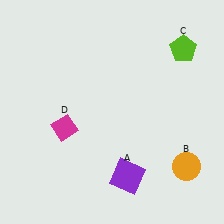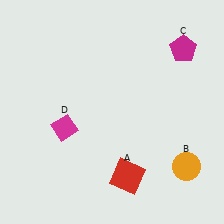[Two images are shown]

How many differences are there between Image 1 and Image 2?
There are 2 differences between the two images.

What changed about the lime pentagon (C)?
In Image 1, C is lime. In Image 2, it changed to magenta.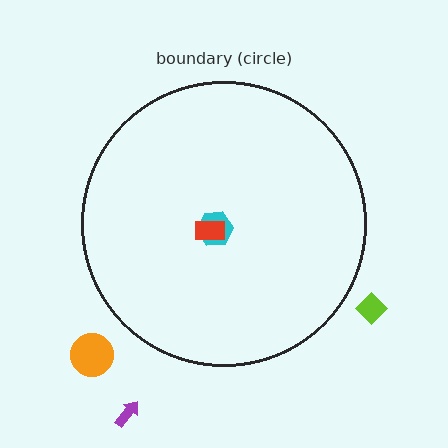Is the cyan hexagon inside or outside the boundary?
Inside.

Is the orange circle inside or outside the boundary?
Outside.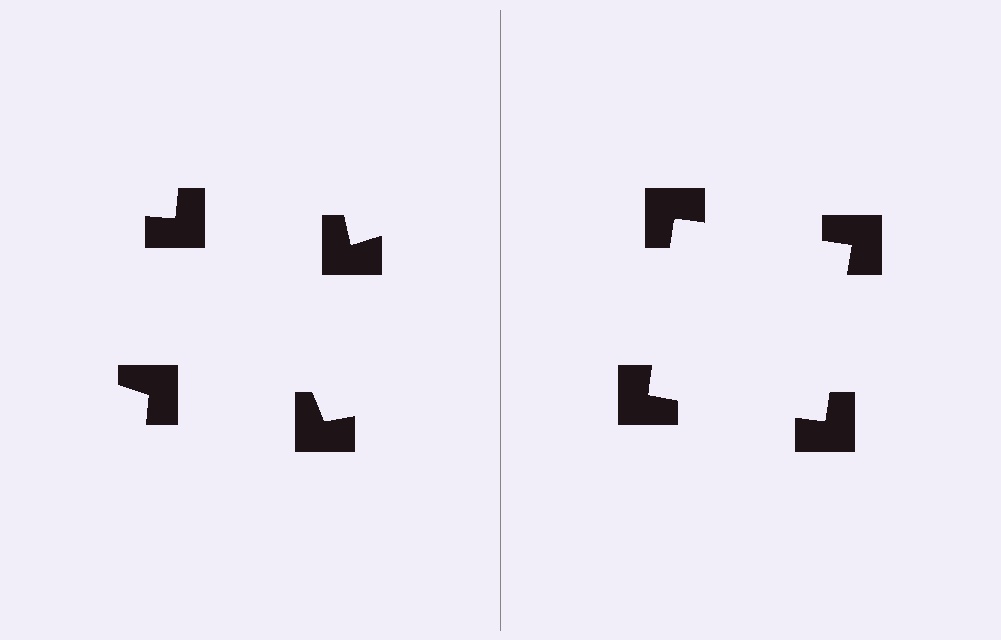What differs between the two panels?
The notched squares are positioned identically on both sides; only the wedge orientations differ. On the right they align to a square; on the left they are misaligned.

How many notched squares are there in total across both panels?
8 — 4 on each side.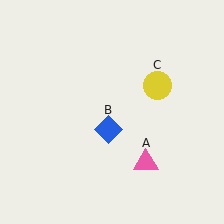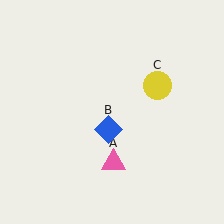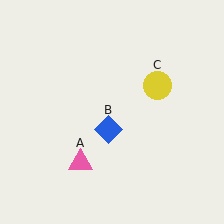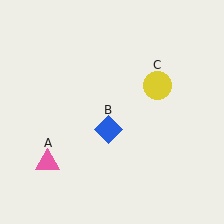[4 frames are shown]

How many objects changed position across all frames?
1 object changed position: pink triangle (object A).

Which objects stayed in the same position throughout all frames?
Blue diamond (object B) and yellow circle (object C) remained stationary.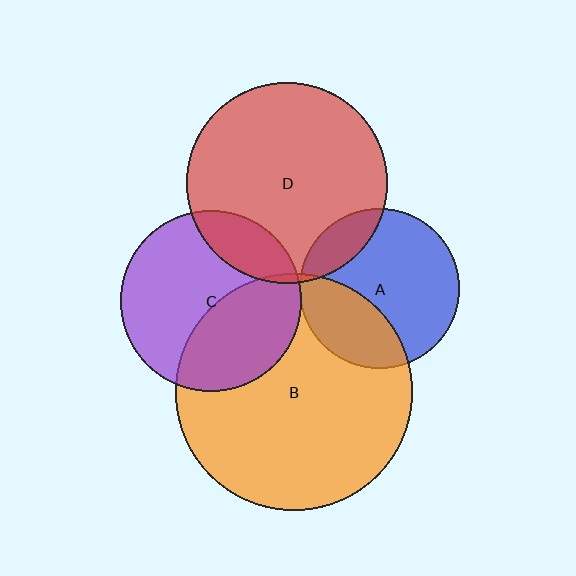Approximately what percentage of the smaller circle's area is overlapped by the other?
Approximately 30%.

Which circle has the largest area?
Circle B (orange).